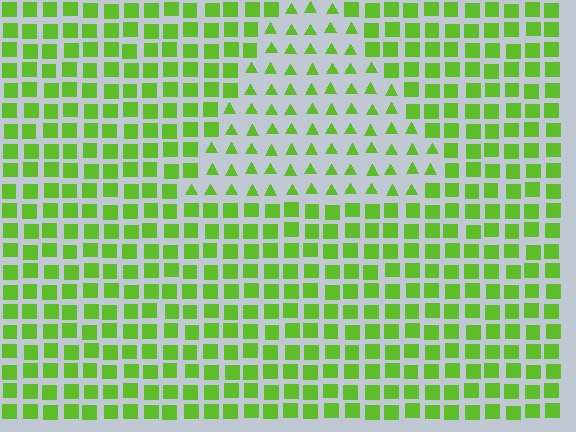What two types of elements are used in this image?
The image uses triangles inside the triangle region and squares outside it.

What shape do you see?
I see a triangle.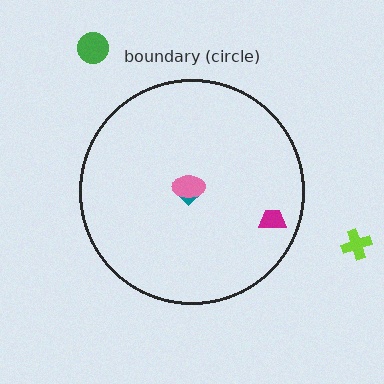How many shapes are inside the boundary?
3 inside, 2 outside.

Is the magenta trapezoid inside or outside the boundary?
Inside.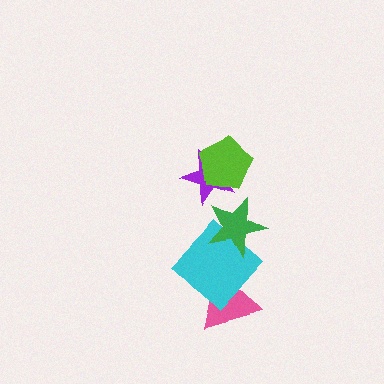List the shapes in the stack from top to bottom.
From top to bottom: the lime pentagon, the purple star, the green star, the cyan diamond, the pink triangle.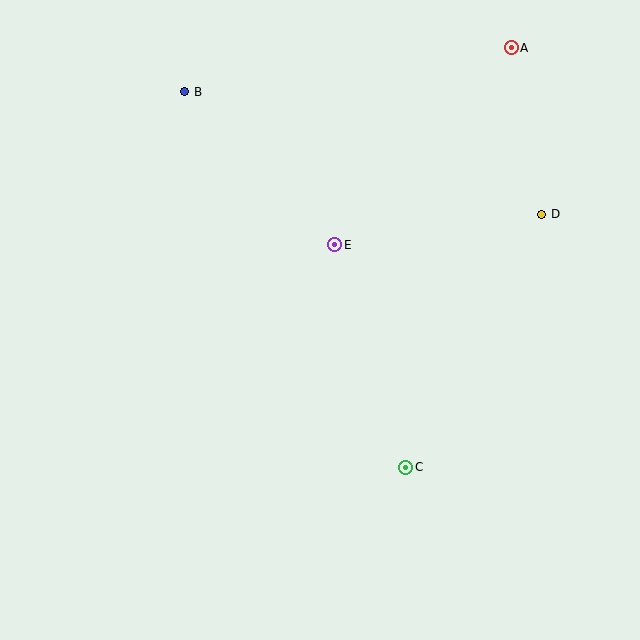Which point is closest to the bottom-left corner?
Point C is closest to the bottom-left corner.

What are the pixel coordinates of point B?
Point B is at (184, 92).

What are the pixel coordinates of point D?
Point D is at (542, 214).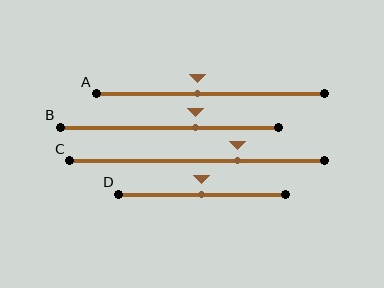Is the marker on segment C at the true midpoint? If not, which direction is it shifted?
No, the marker on segment C is shifted to the right by about 16% of the segment length.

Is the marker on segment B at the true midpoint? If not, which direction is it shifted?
No, the marker on segment B is shifted to the right by about 12% of the segment length.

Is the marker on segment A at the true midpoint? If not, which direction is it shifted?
No, the marker on segment A is shifted to the left by about 6% of the segment length.